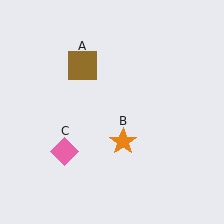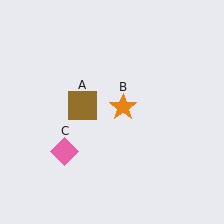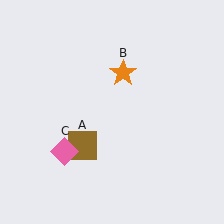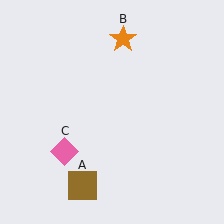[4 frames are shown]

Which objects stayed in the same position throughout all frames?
Pink diamond (object C) remained stationary.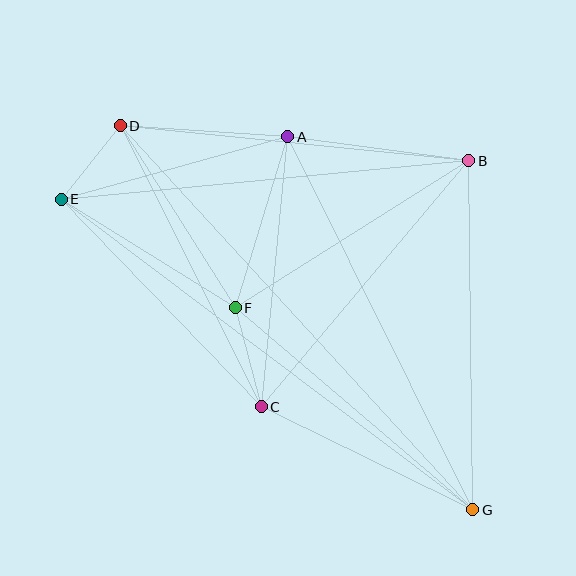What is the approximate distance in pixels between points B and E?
The distance between B and E is approximately 409 pixels.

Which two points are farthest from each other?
Points D and G are farthest from each other.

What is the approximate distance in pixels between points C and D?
The distance between C and D is approximately 315 pixels.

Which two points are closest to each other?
Points D and E are closest to each other.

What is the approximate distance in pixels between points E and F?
The distance between E and F is approximately 205 pixels.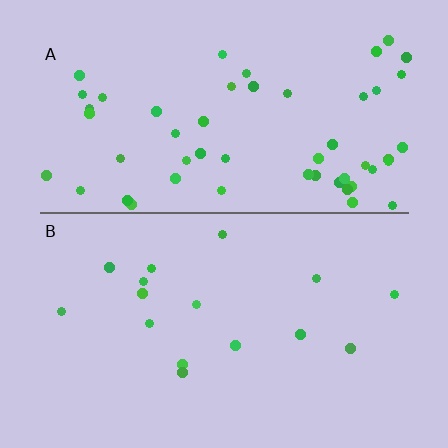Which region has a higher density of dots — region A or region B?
A (the top).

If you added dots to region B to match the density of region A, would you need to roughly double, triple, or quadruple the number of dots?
Approximately triple.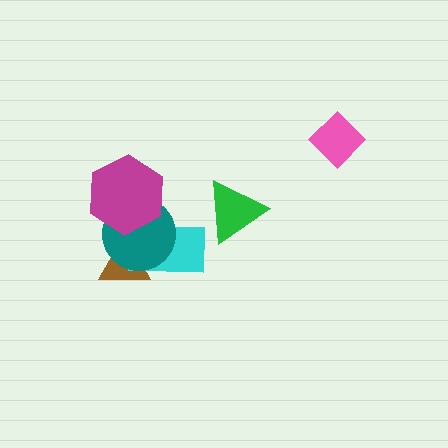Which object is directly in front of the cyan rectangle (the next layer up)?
The teal circle is directly in front of the cyan rectangle.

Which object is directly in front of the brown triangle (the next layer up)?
The cyan rectangle is directly in front of the brown triangle.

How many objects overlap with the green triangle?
0 objects overlap with the green triangle.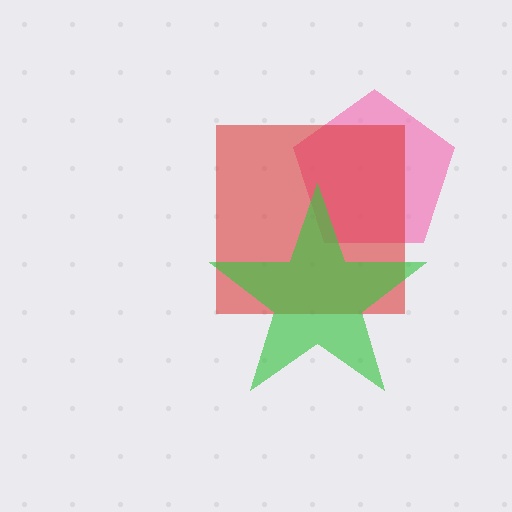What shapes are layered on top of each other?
The layered shapes are: a pink pentagon, a red square, a green star.